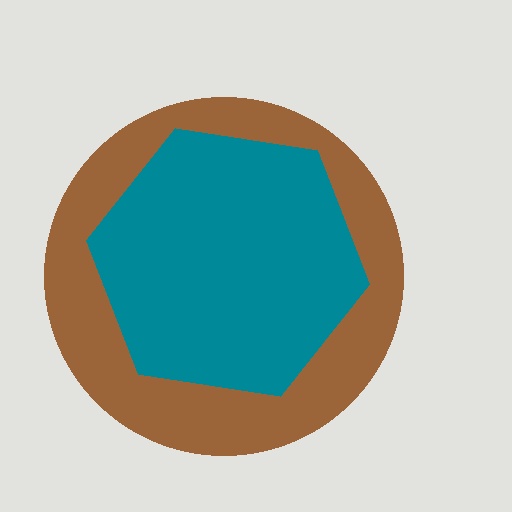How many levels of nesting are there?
2.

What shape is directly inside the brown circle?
The teal hexagon.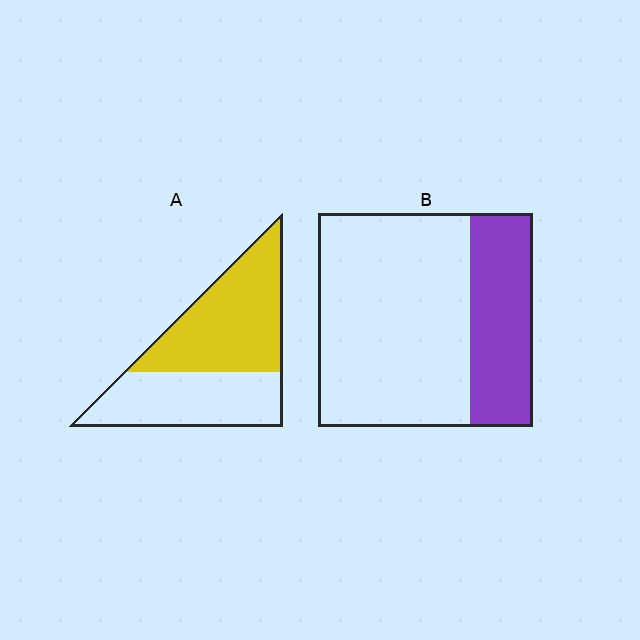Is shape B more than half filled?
No.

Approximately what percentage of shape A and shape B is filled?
A is approximately 55% and B is approximately 30%.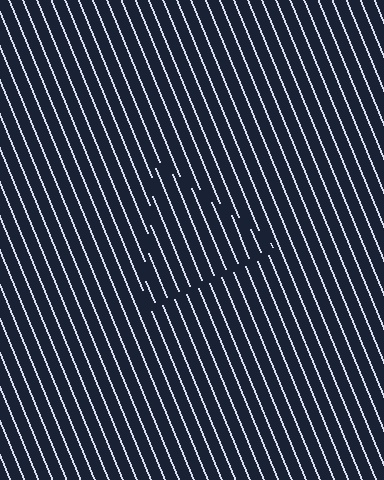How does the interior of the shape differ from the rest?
The interior of the shape contains the same grating, shifted by half a period — the contour is defined by the phase discontinuity where line-ends from the inner and outer gratings abut.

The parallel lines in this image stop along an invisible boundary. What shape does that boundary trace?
An illusory triangle. The interior of the shape contains the same grating, shifted by half a period — the contour is defined by the phase discontinuity where line-ends from the inner and outer gratings abut.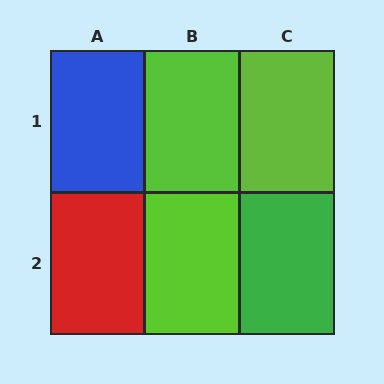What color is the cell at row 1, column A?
Blue.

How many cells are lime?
3 cells are lime.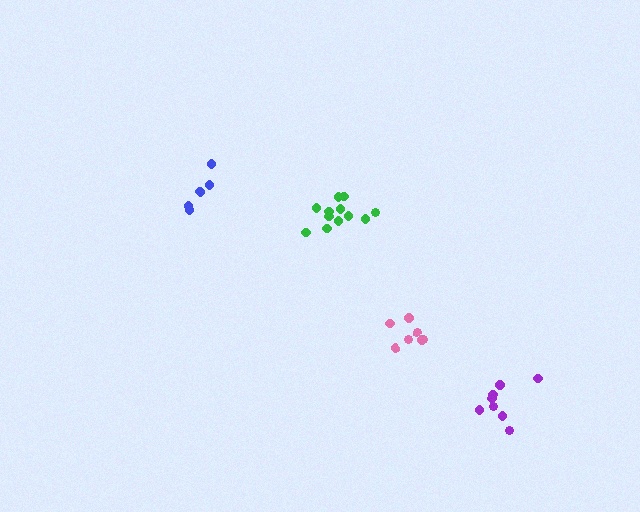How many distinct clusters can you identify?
There are 4 distinct clusters.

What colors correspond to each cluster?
The clusters are colored: pink, purple, blue, green.